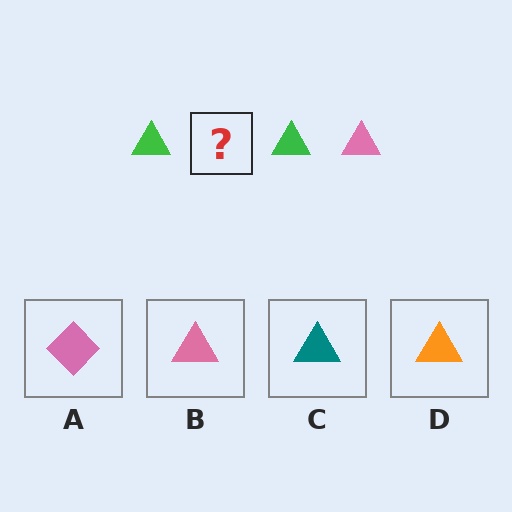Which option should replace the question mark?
Option B.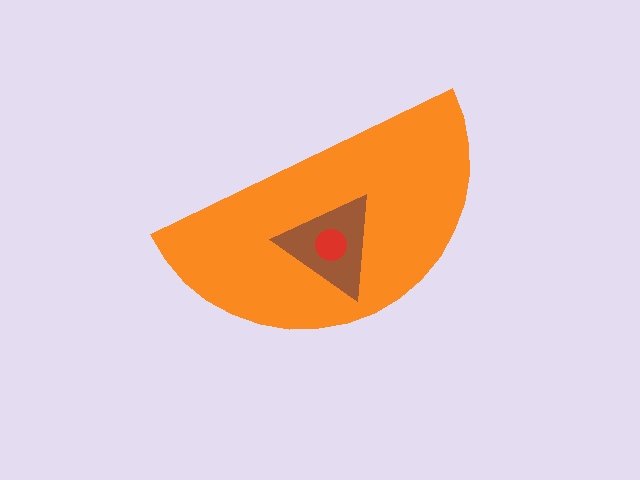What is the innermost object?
The red circle.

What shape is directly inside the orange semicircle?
The brown triangle.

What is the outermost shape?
The orange semicircle.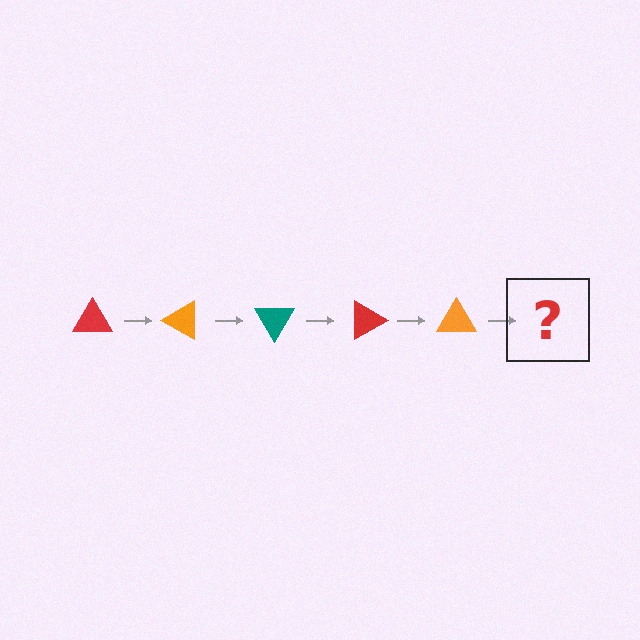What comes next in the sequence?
The next element should be a teal triangle, rotated 150 degrees from the start.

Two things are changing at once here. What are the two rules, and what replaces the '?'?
The two rules are that it rotates 30 degrees each step and the color cycles through red, orange, and teal. The '?' should be a teal triangle, rotated 150 degrees from the start.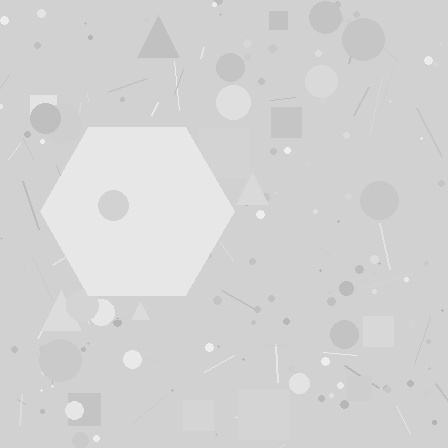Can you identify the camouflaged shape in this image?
The camouflaged shape is a hexagon.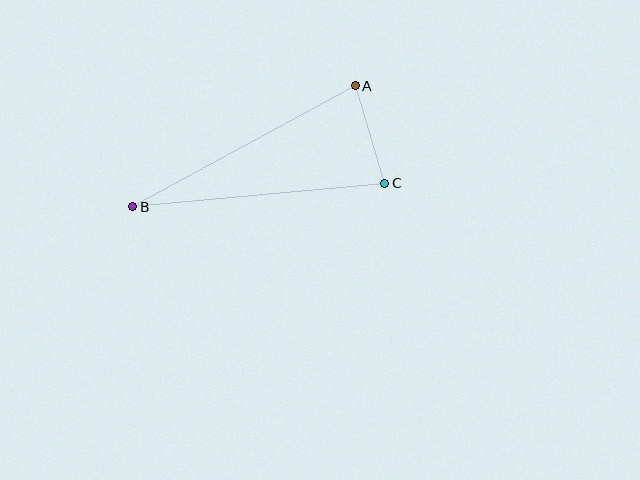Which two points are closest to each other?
Points A and C are closest to each other.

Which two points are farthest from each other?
Points A and B are farthest from each other.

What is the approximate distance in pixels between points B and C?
The distance between B and C is approximately 253 pixels.